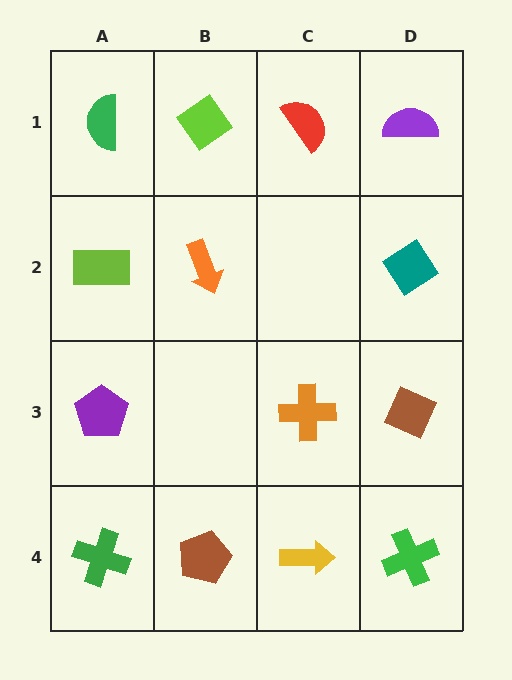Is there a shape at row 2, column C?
No, that cell is empty.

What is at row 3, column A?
A purple pentagon.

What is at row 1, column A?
A green semicircle.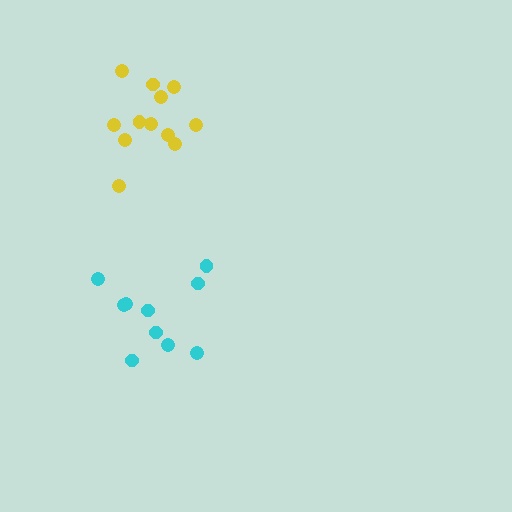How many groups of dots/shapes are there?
There are 2 groups.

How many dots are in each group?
Group 1: 12 dots, Group 2: 10 dots (22 total).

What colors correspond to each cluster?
The clusters are colored: yellow, cyan.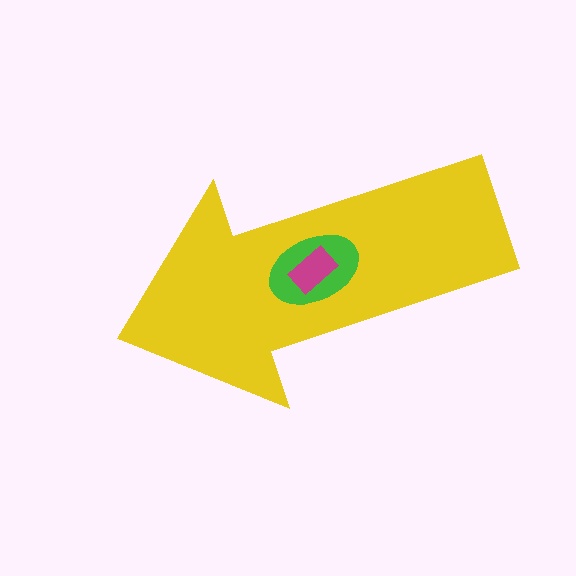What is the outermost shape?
The yellow arrow.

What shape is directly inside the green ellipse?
The magenta rectangle.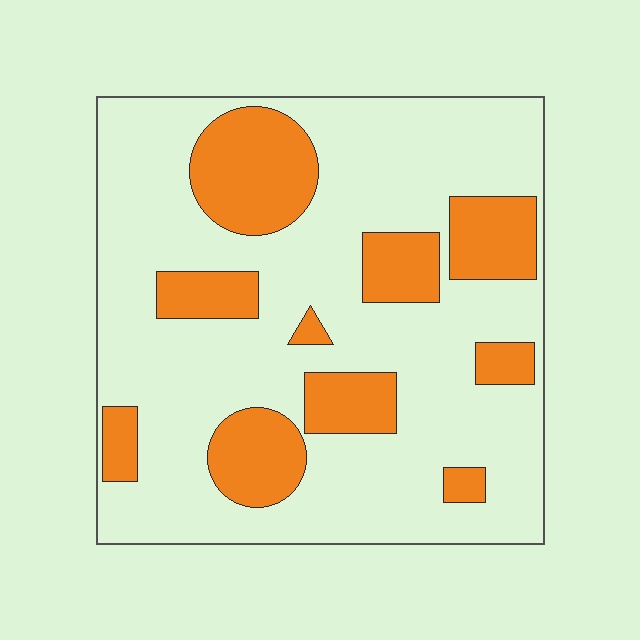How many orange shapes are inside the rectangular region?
10.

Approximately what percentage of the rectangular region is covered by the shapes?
Approximately 25%.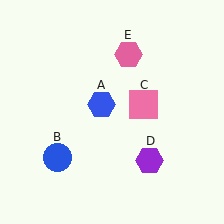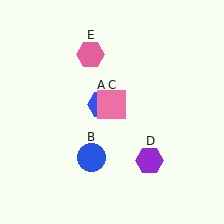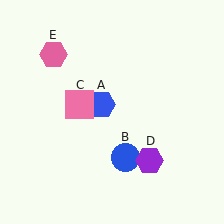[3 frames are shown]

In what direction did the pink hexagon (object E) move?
The pink hexagon (object E) moved left.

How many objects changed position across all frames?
3 objects changed position: blue circle (object B), pink square (object C), pink hexagon (object E).